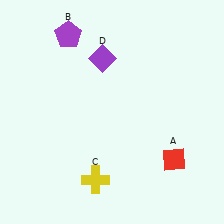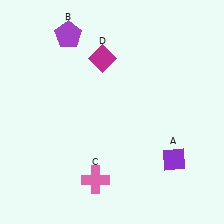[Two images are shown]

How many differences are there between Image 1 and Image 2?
There are 3 differences between the two images.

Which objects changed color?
A changed from red to purple. C changed from yellow to pink. D changed from purple to magenta.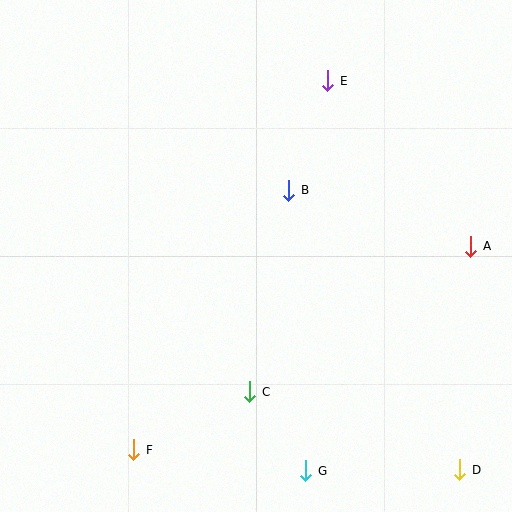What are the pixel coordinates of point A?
Point A is at (471, 246).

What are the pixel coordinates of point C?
Point C is at (250, 392).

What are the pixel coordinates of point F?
Point F is at (134, 450).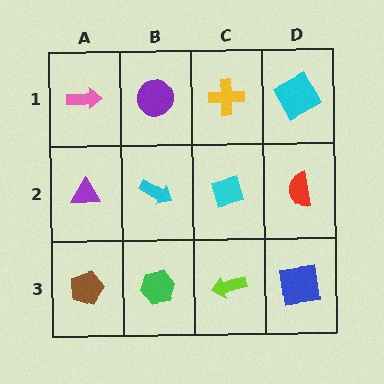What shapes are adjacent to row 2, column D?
A cyan square (row 1, column D), a blue square (row 3, column D), a cyan diamond (row 2, column C).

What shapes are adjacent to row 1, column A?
A purple triangle (row 2, column A), a purple circle (row 1, column B).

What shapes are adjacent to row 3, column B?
A cyan arrow (row 2, column B), a brown pentagon (row 3, column A), a lime arrow (row 3, column C).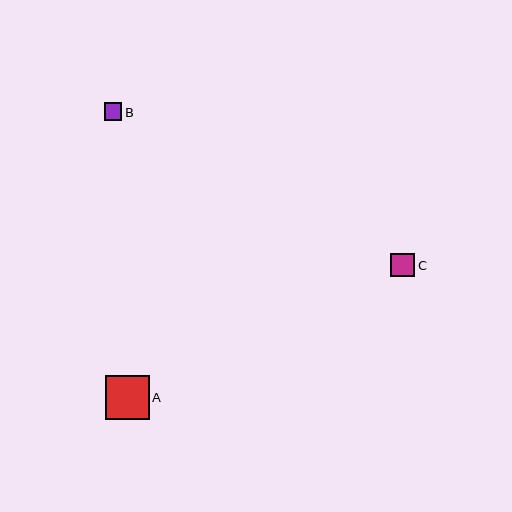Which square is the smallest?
Square B is the smallest with a size of approximately 18 pixels.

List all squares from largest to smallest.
From largest to smallest: A, C, B.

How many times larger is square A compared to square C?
Square A is approximately 1.8 times the size of square C.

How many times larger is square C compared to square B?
Square C is approximately 1.4 times the size of square B.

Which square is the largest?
Square A is the largest with a size of approximately 44 pixels.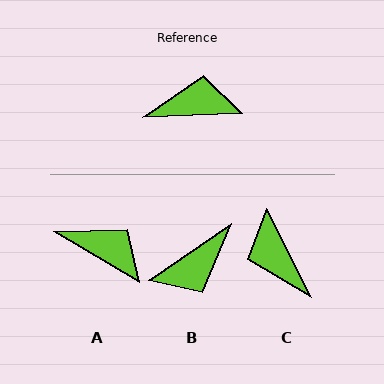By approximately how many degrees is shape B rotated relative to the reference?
Approximately 147 degrees clockwise.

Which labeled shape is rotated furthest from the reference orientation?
B, about 147 degrees away.